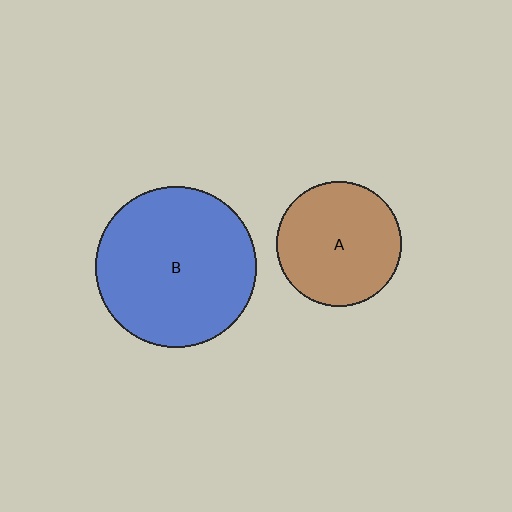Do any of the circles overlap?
No, none of the circles overlap.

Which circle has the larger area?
Circle B (blue).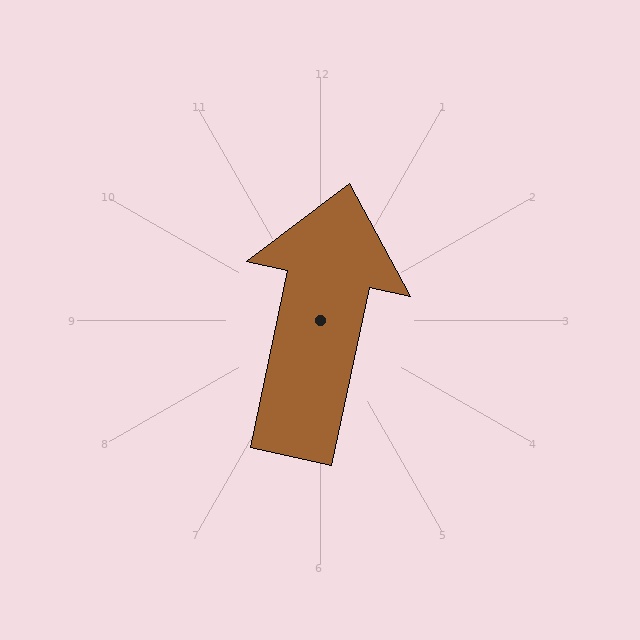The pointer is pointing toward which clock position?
Roughly 12 o'clock.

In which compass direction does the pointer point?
North.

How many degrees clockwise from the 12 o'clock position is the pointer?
Approximately 12 degrees.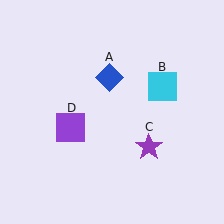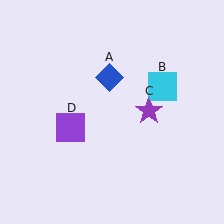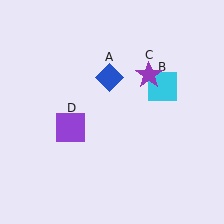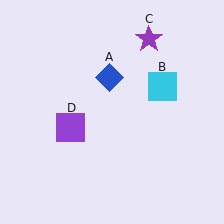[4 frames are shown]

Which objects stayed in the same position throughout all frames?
Blue diamond (object A) and cyan square (object B) and purple square (object D) remained stationary.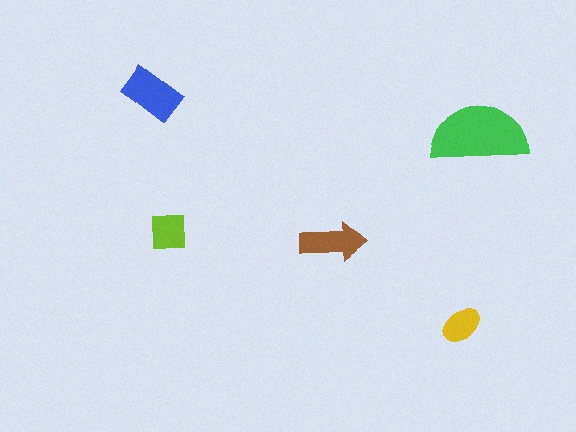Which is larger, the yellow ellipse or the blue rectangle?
The blue rectangle.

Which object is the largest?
The green semicircle.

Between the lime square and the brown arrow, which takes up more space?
The brown arrow.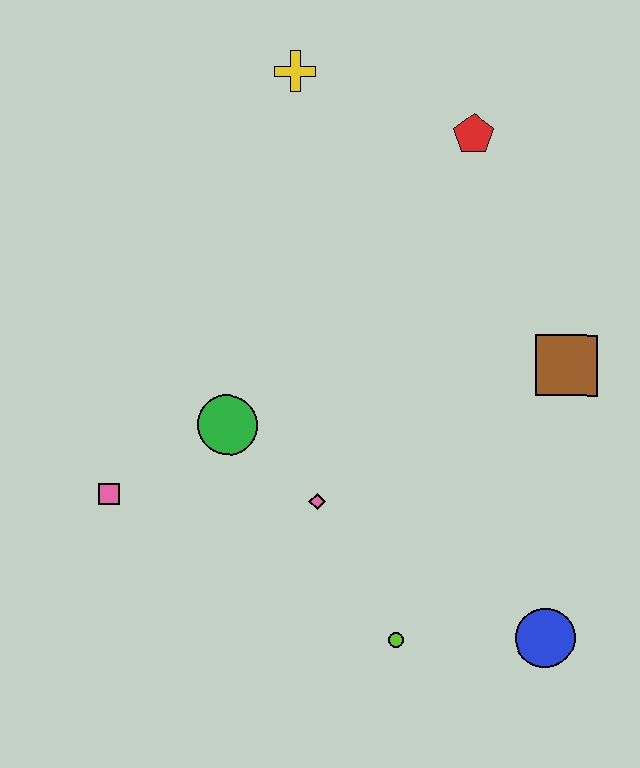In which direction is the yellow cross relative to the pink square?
The yellow cross is above the pink square.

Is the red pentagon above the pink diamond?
Yes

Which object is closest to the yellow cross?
The red pentagon is closest to the yellow cross.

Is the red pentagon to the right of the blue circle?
No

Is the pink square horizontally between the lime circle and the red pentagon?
No